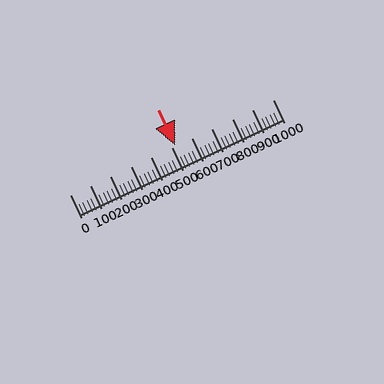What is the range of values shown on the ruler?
The ruler shows values from 0 to 1000.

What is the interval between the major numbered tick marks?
The major tick marks are spaced 100 units apart.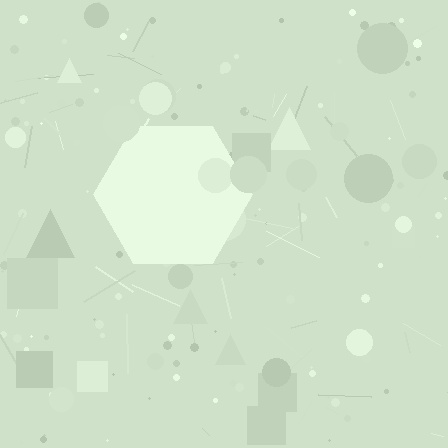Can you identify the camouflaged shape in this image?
The camouflaged shape is a hexagon.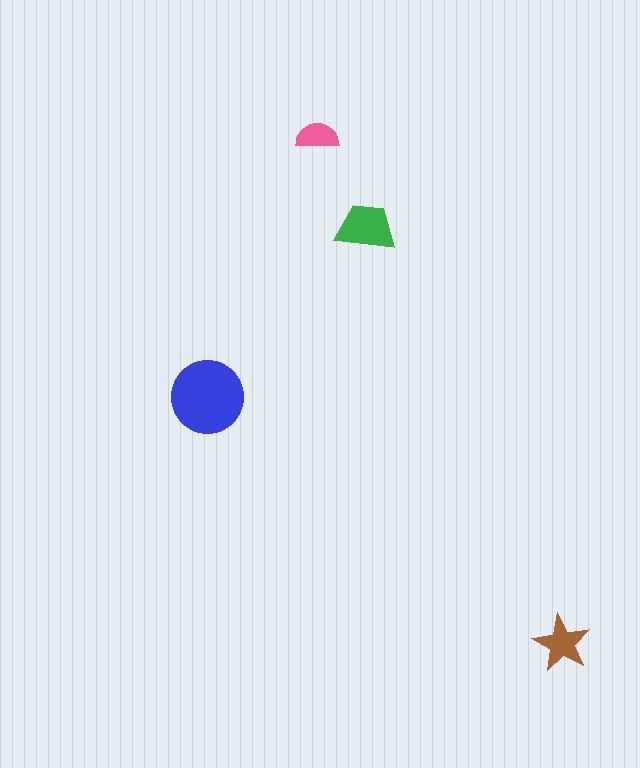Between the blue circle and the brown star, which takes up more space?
The blue circle.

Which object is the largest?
The blue circle.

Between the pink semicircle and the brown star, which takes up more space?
The brown star.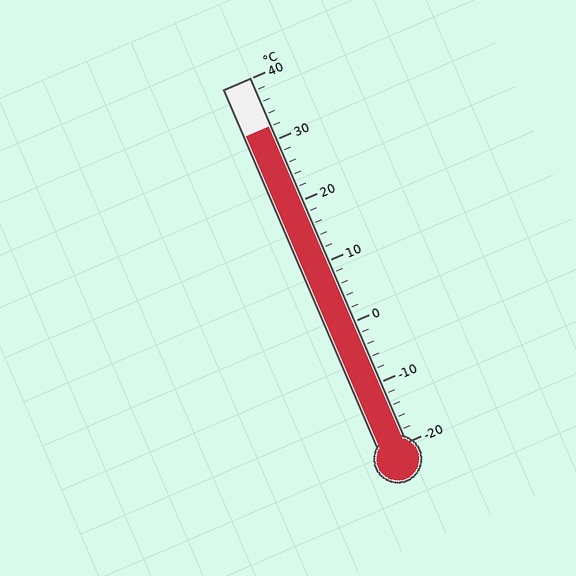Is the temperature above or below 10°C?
The temperature is above 10°C.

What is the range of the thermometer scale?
The thermometer scale ranges from -20°C to 40°C.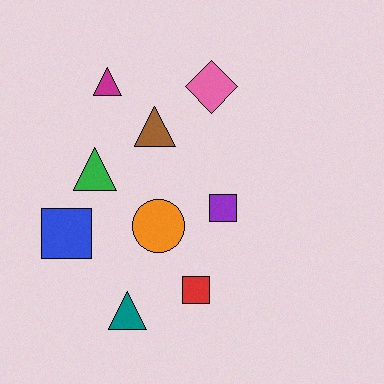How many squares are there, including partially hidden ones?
There are 3 squares.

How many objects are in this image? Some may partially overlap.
There are 9 objects.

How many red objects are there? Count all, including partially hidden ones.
There is 1 red object.